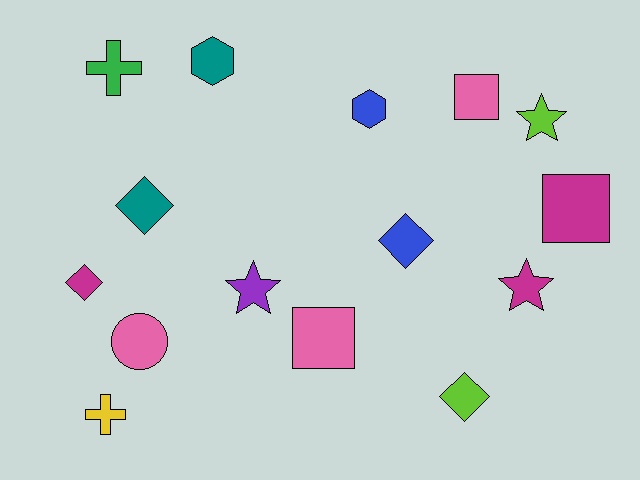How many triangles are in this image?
There are no triangles.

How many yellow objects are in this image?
There is 1 yellow object.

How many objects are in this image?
There are 15 objects.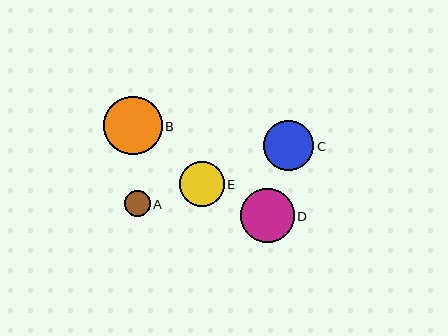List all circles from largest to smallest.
From largest to smallest: B, D, C, E, A.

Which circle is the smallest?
Circle A is the smallest with a size of approximately 26 pixels.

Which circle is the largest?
Circle B is the largest with a size of approximately 58 pixels.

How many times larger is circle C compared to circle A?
Circle C is approximately 2.0 times the size of circle A.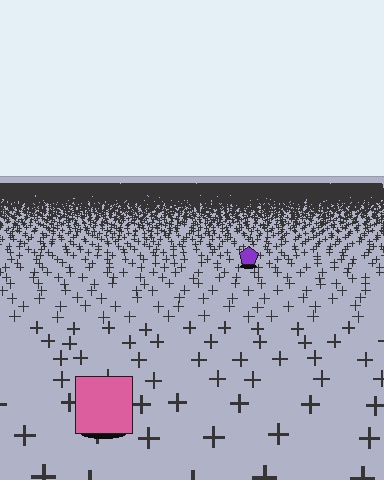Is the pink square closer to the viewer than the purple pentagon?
Yes. The pink square is closer — you can tell from the texture gradient: the ground texture is coarser near it.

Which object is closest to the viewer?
The pink square is closest. The texture marks near it are larger and more spread out.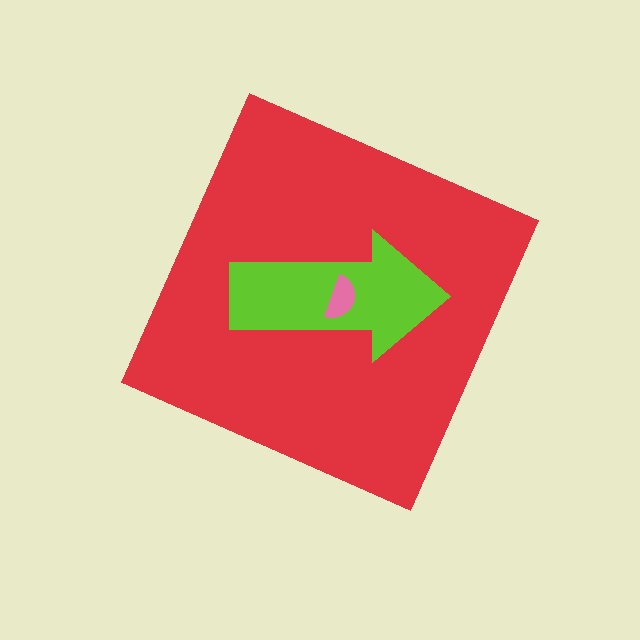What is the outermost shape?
The red diamond.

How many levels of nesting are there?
3.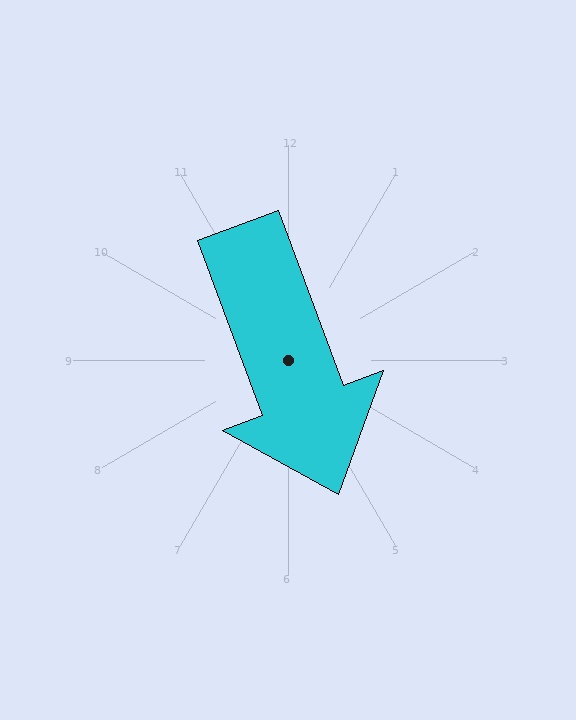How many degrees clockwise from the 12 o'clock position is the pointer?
Approximately 160 degrees.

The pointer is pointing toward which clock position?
Roughly 5 o'clock.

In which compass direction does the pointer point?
South.